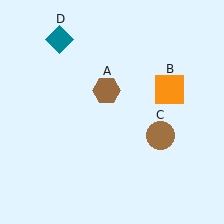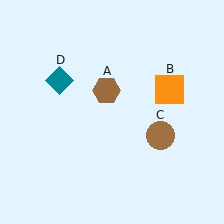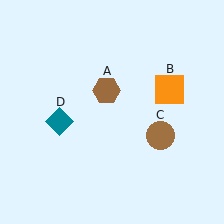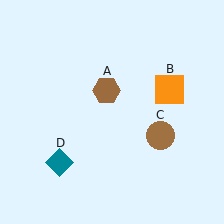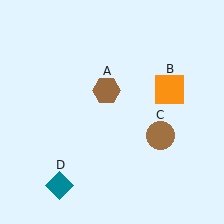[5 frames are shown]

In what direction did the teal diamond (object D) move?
The teal diamond (object D) moved down.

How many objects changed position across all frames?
1 object changed position: teal diamond (object D).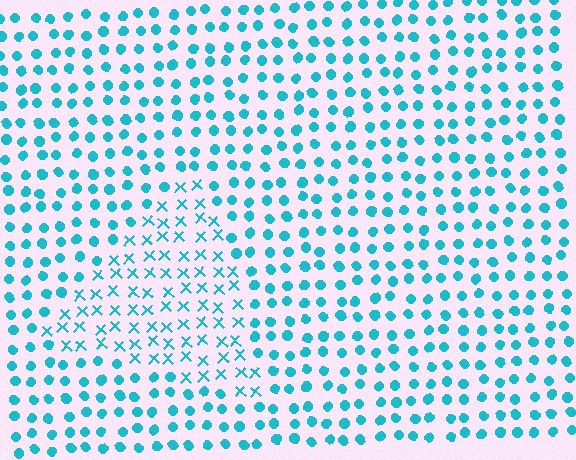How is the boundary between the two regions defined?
The boundary is defined by a change in element shape: X marks inside vs. circles outside. All elements share the same color and spacing.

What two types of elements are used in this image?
The image uses X marks inside the triangle region and circles outside it.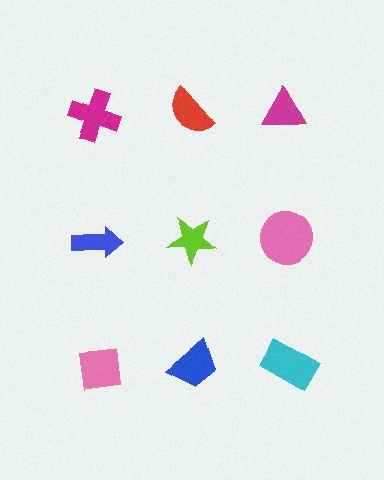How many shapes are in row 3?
3 shapes.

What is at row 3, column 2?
A blue trapezoid.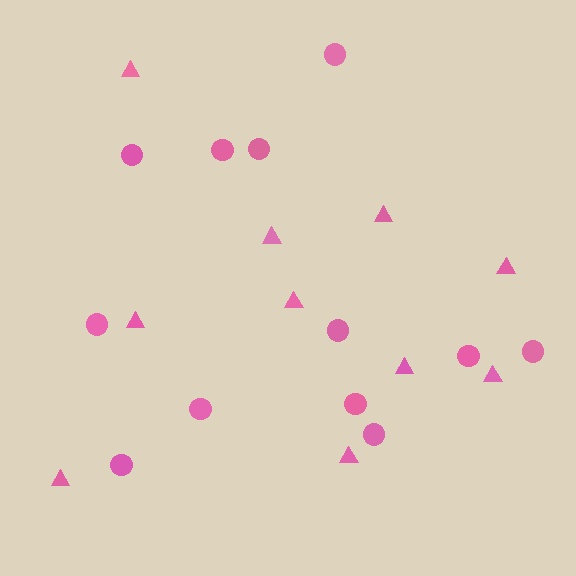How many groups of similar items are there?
There are 2 groups: one group of circles (12) and one group of triangles (10).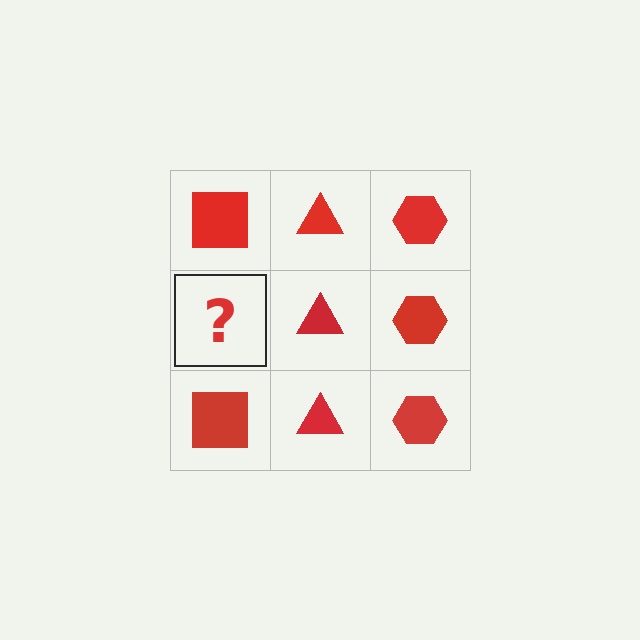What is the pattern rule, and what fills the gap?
The rule is that each column has a consistent shape. The gap should be filled with a red square.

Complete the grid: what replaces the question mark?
The question mark should be replaced with a red square.